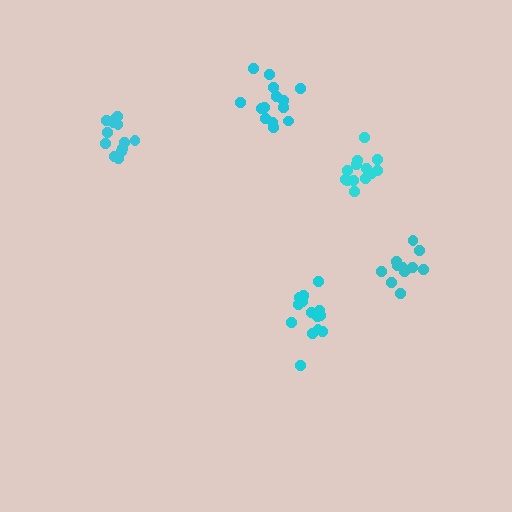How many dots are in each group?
Group 1: 14 dots, Group 2: 13 dots, Group 3: 13 dots, Group 4: 14 dots, Group 5: 11 dots (65 total).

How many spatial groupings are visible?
There are 5 spatial groupings.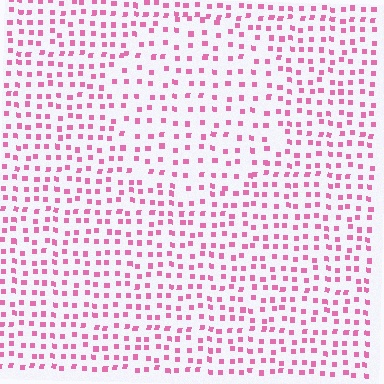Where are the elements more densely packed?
The elements are more densely packed outside the circle boundary.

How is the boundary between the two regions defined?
The boundary is defined by a change in element density (approximately 1.5x ratio). All elements are the same color, size, and shape.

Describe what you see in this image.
The image contains small pink elements arranged at two different densities. A circle-shaped region is visible where the elements are less densely packed than the surrounding area.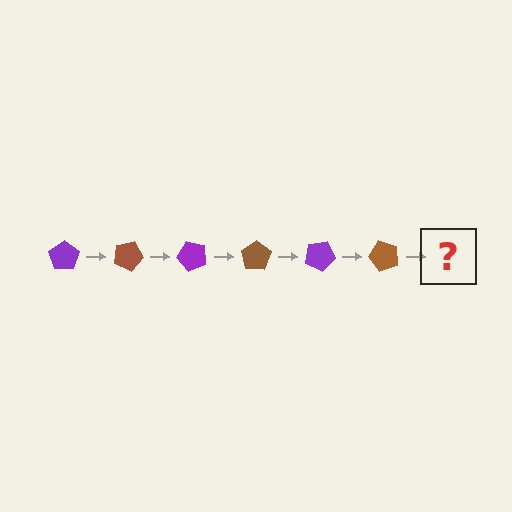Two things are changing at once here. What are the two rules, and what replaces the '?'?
The two rules are that it rotates 25 degrees each step and the color cycles through purple and brown. The '?' should be a purple pentagon, rotated 150 degrees from the start.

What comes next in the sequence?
The next element should be a purple pentagon, rotated 150 degrees from the start.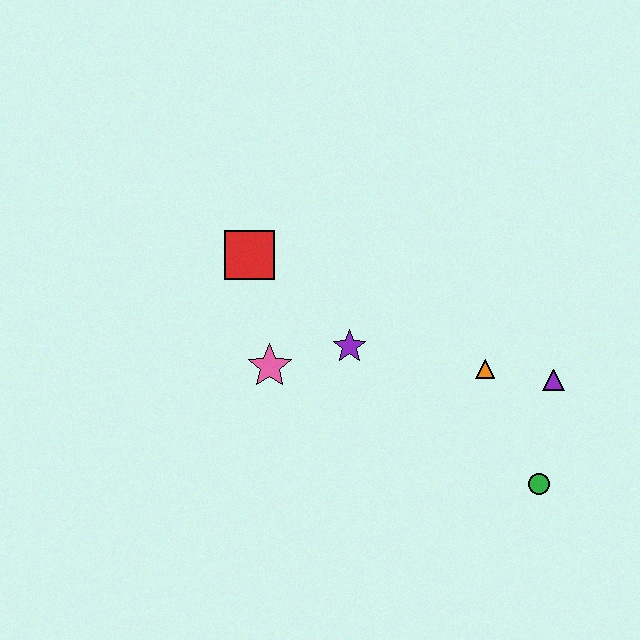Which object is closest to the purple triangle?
The orange triangle is closest to the purple triangle.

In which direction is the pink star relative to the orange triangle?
The pink star is to the left of the orange triangle.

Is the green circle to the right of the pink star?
Yes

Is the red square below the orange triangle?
No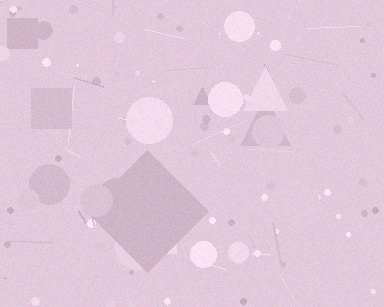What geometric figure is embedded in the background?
A diamond is embedded in the background.